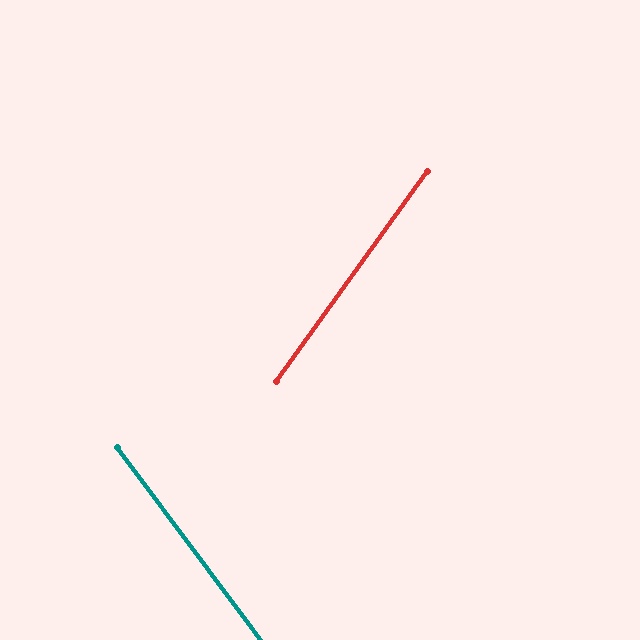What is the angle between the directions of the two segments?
Approximately 72 degrees.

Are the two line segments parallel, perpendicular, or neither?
Neither parallel nor perpendicular — they differ by about 72°.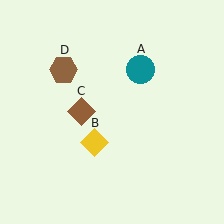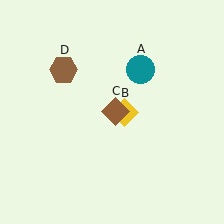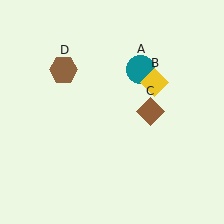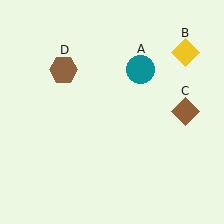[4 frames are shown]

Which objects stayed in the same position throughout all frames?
Teal circle (object A) and brown hexagon (object D) remained stationary.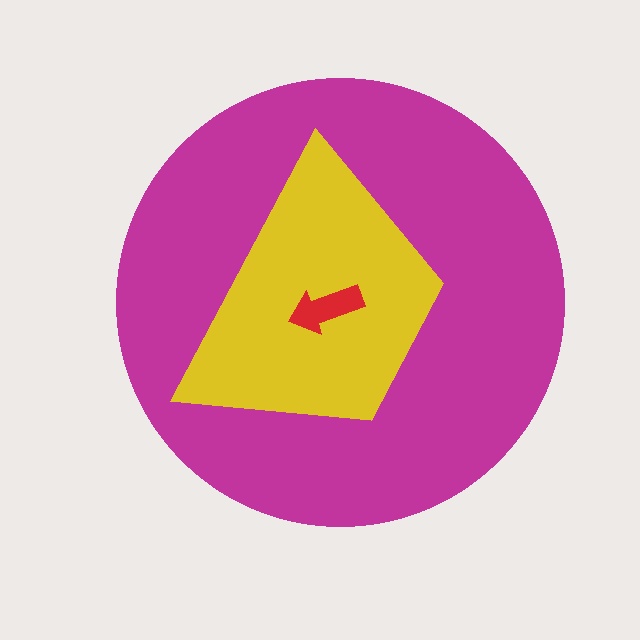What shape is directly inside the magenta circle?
The yellow trapezoid.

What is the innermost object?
The red arrow.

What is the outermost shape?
The magenta circle.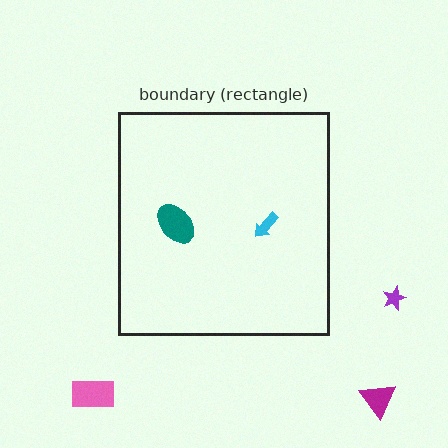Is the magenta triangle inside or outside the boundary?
Outside.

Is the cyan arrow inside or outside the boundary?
Inside.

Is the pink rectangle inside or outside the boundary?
Outside.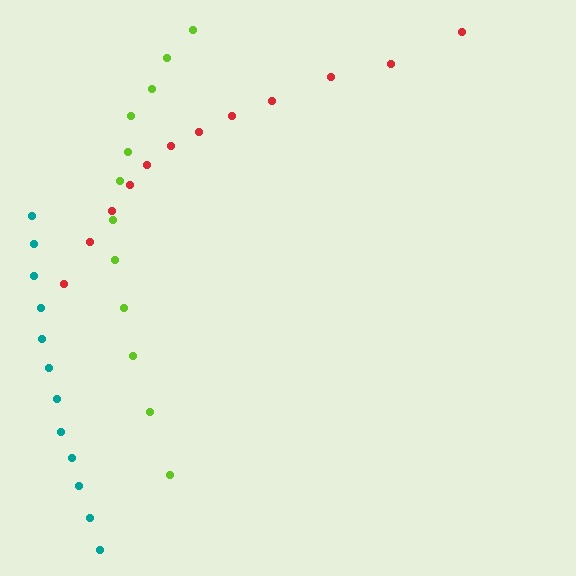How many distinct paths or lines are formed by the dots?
There are 3 distinct paths.